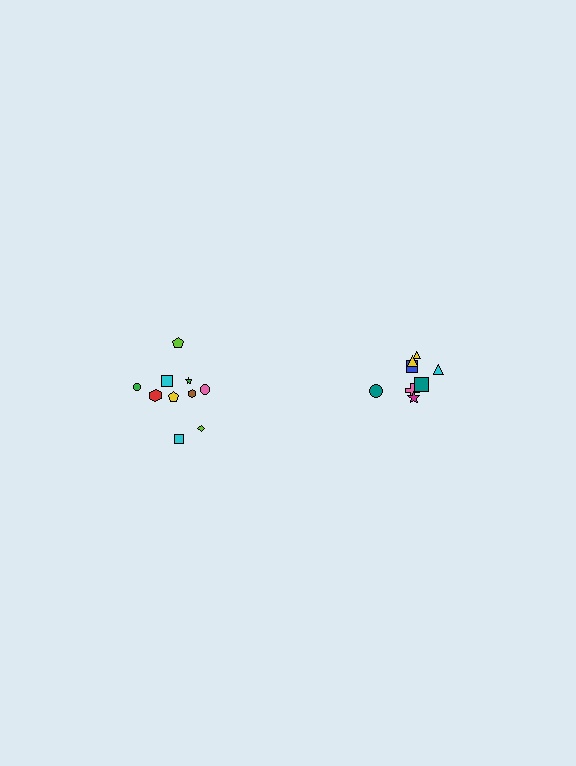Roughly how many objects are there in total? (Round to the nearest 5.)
Roughly 20 objects in total.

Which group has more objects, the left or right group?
The left group.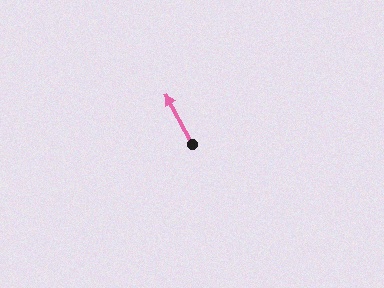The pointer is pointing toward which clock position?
Roughly 11 o'clock.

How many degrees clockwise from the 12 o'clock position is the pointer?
Approximately 332 degrees.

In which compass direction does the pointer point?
Northwest.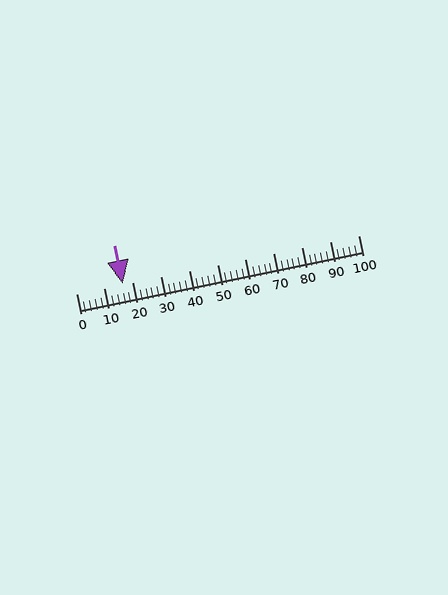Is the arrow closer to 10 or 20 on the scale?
The arrow is closer to 20.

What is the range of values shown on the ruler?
The ruler shows values from 0 to 100.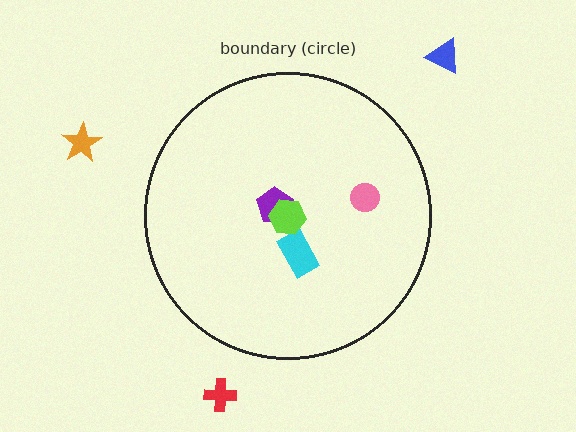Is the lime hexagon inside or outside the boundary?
Inside.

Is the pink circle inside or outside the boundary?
Inside.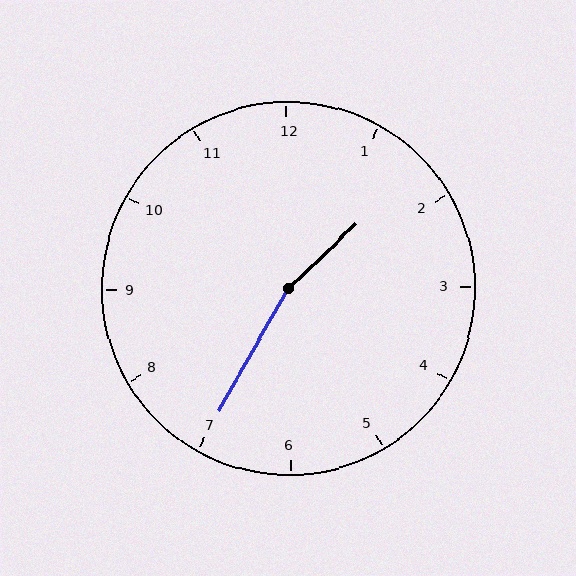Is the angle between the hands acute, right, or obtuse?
It is obtuse.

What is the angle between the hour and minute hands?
Approximately 162 degrees.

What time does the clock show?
1:35.